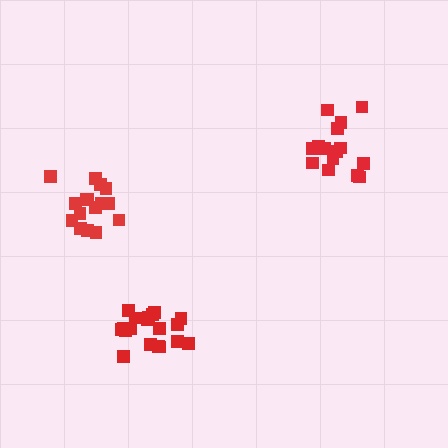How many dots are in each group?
Group 1: 20 dots, Group 2: 15 dots, Group 3: 16 dots (51 total).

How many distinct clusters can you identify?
There are 3 distinct clusters.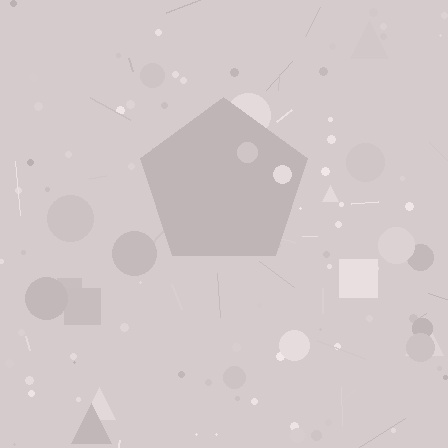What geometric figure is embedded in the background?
A pentagon is embedded in the background.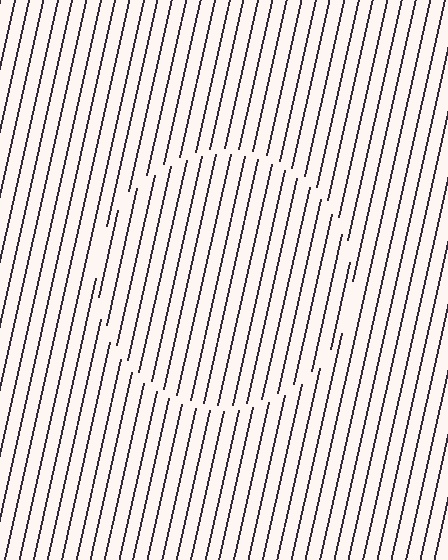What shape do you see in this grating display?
An illusory circle. The interior of the shape contains the same grating, shifted by half a period — the contour is defined by the phase discontinuity where line-ends from the inner and outer gratings abut.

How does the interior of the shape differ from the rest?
The interior of the shape contains the same grating, shifted by half a period — the contour is defined by the phase discontinuity where line-ends from the inner and outer gratings abut.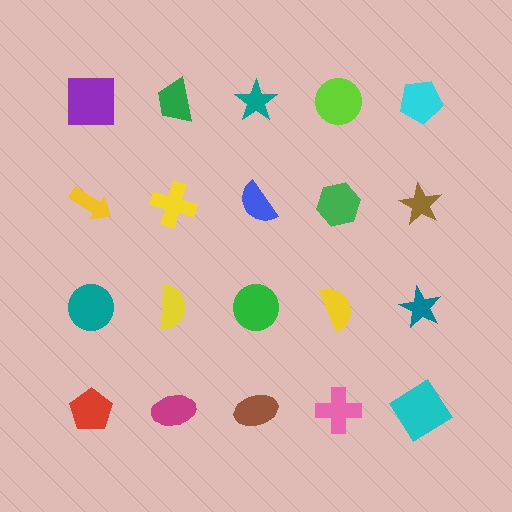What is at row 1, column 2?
A green trapezoid.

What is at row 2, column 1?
A yellow arrow.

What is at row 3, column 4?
A yellow semicircle.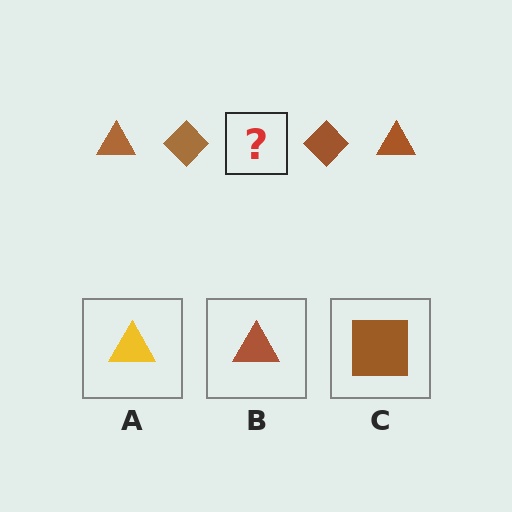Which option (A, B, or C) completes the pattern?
B.